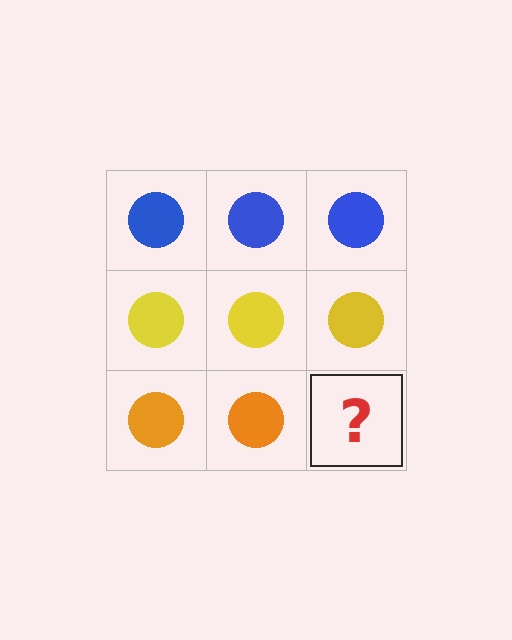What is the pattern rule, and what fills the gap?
The rule is that each row has a consistent color. The gap should be filled with an orange circle.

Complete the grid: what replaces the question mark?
The question mark should be replaced with an orange circle.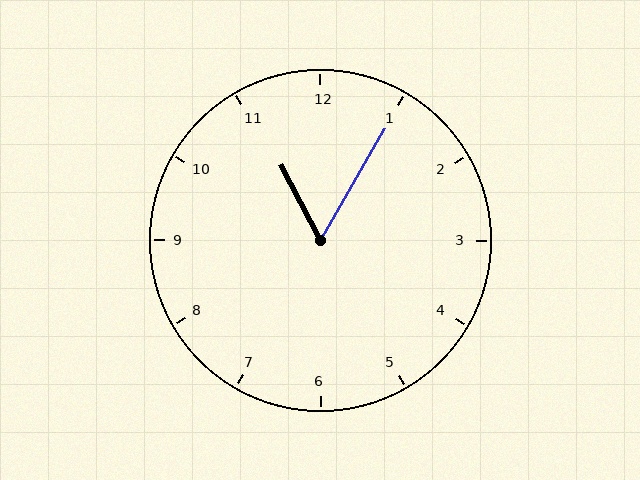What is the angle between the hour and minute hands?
Approximately 58 degrees.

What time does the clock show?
11:05.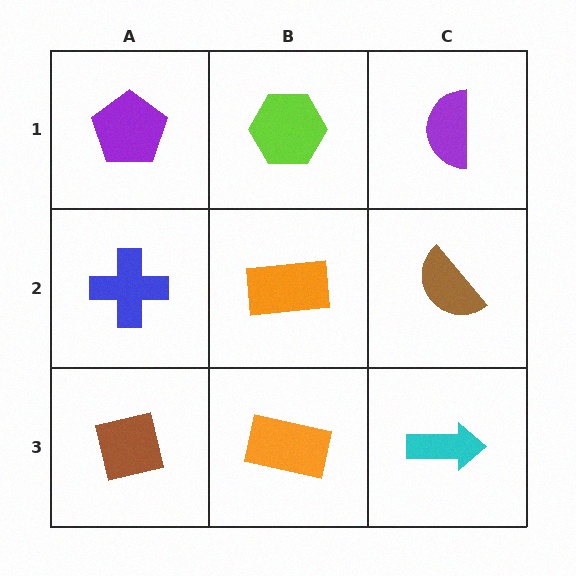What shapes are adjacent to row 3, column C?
A brown semicircle (row 2, column C), an orange rectangle (row 3, column B).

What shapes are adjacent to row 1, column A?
A blue cross (row 2, column A), a lime hexagon (row 1, column B).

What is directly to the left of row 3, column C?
An orange rectangle.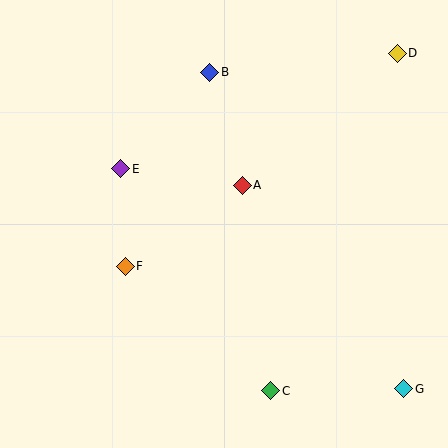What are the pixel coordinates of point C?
Point C is at (271, 391).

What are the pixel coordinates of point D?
Point D is at (397, 53).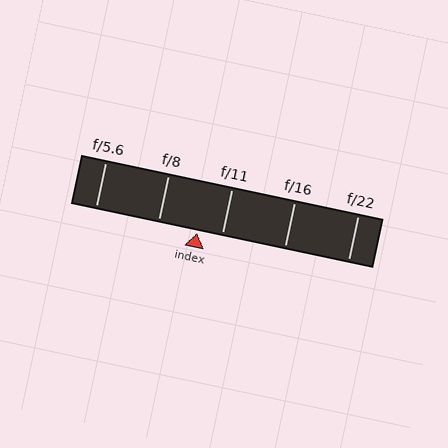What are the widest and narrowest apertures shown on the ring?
The widest aperture shown is f/5.6 and the narrowest is f/22.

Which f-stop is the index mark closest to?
The index mark is closest to f/11.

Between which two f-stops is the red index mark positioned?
The index mark is between f/8 and f/11.